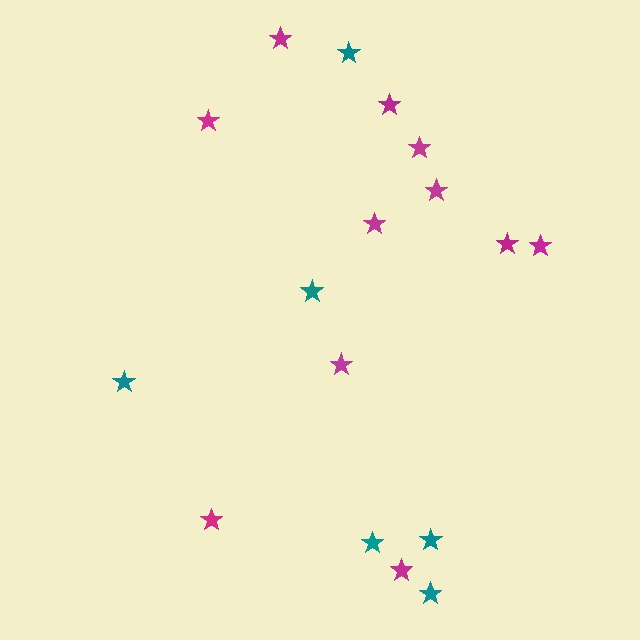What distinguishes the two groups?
There are 2 groups: one group of magenta stars (11) and one group of teal stars (6).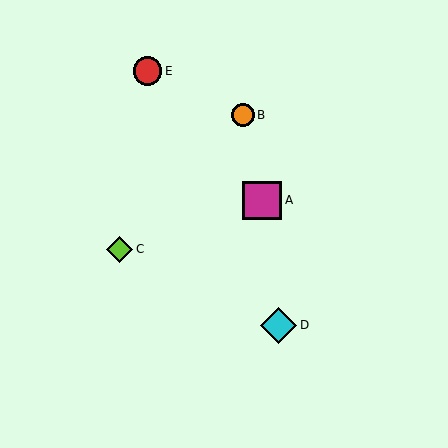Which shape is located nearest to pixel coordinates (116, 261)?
The lime diamond (labeled C) at (120, 249) is nearest to that location.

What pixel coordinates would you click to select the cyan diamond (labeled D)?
Click at (279, 325) to select the cyan diamond D.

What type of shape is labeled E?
Shape E is a red circle.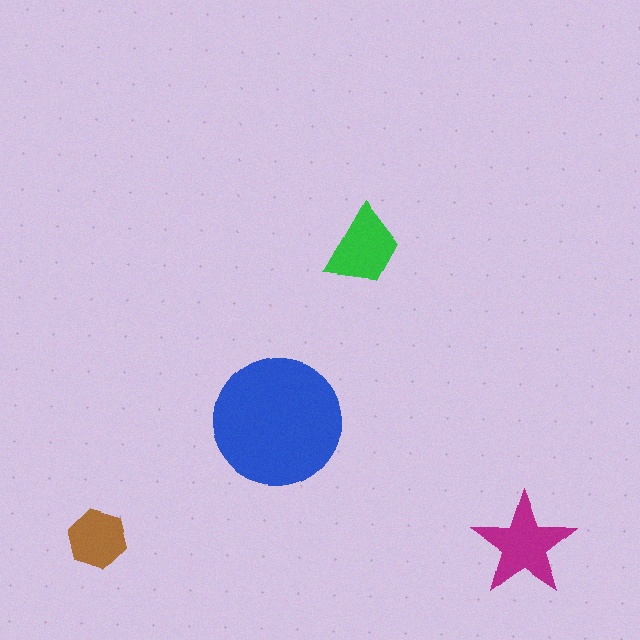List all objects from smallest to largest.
The brown hexagon, the green trapezoid, the magenta star, the blue circle.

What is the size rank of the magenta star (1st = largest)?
2nd.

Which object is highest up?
The green trapezoid is topmost.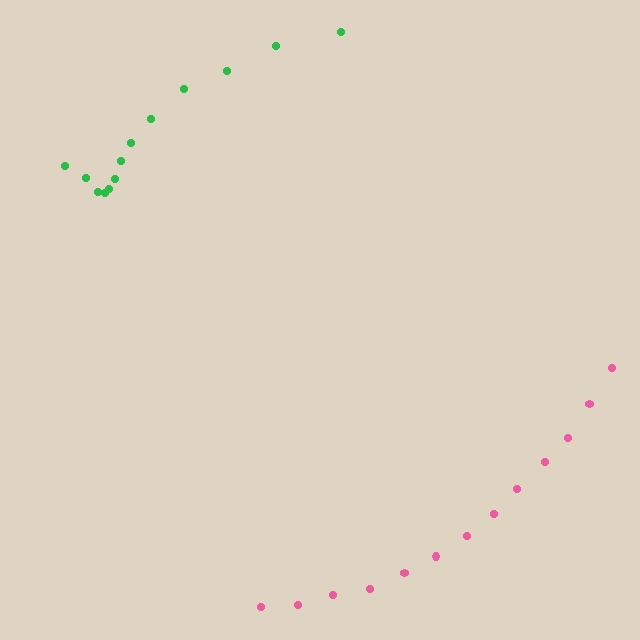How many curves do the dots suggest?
There are 2 distinct paths.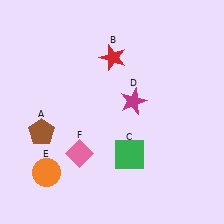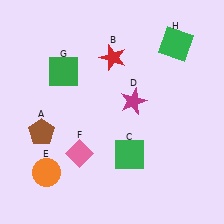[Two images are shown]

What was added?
A green square (G), a green square (H) were added in Image 2.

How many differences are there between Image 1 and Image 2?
There are 2 differences between the two images.